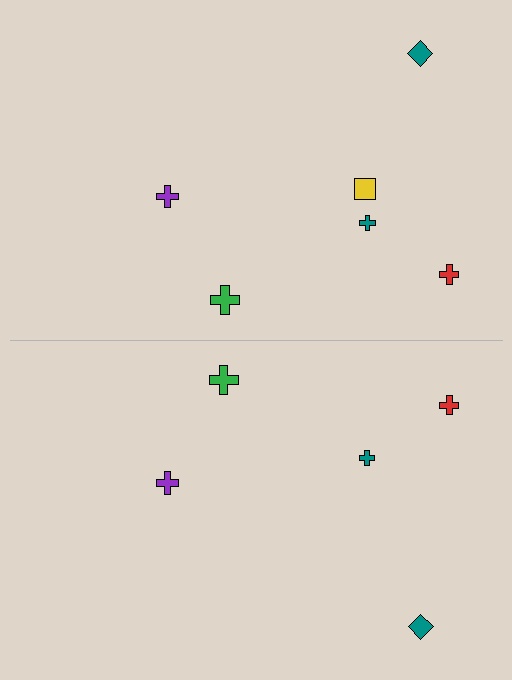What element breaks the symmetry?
A yellow square is missing from the bottom side.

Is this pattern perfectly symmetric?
No, the pattern is not perfectly symmetric. A yellow square is missing from the bottom side.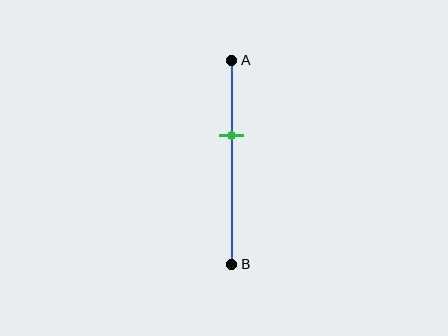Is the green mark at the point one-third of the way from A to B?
No, the mark is at about 35% from A, not at the 33% one-third point.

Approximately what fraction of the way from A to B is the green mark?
The green mark is approximately 35% of the way from A to B.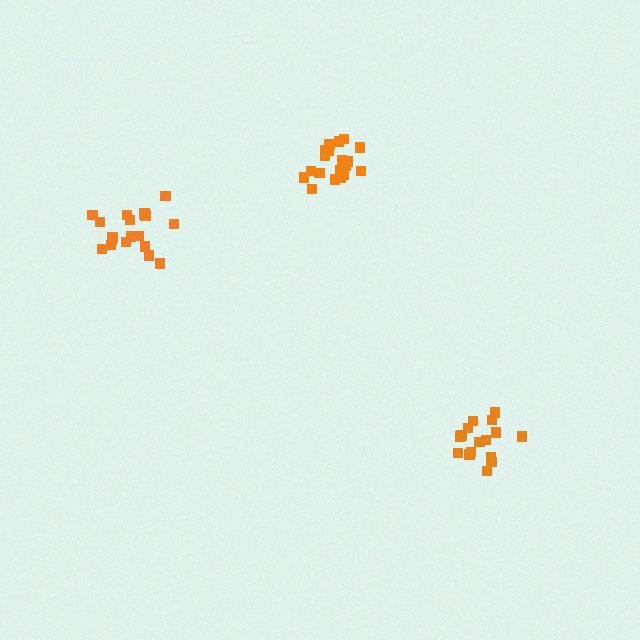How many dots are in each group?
Group 1: 16 dots, Group 2: 19 dots, Group 3: 19 dots (54 total).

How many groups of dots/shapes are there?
There are 3 groups.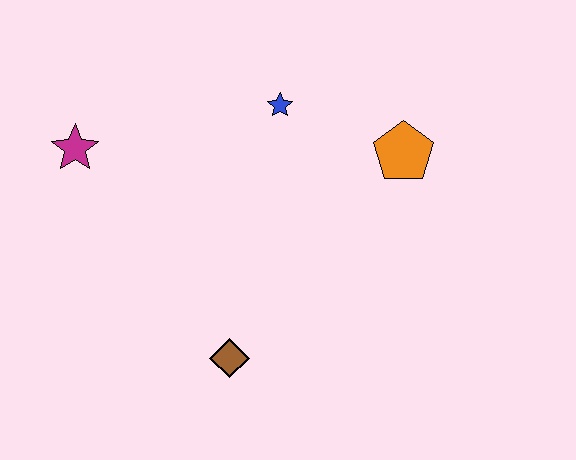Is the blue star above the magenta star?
Yes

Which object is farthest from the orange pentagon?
The magenta star is farthest from the orange pentagon.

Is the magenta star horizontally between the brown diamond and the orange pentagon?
No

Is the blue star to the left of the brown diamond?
No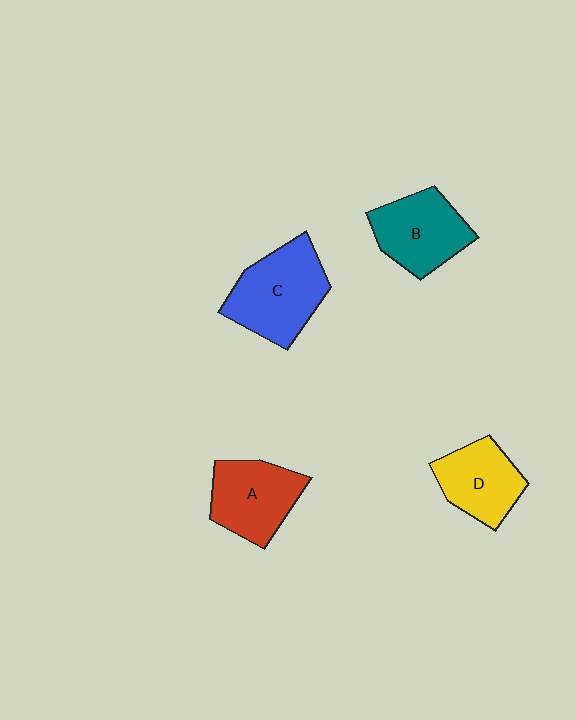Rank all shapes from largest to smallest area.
From largest to smallest: C (blue), B (teal), A (red), D (yellow).